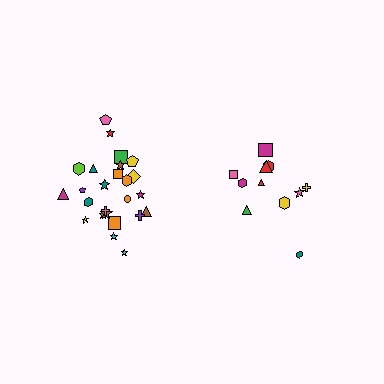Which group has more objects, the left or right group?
The left group.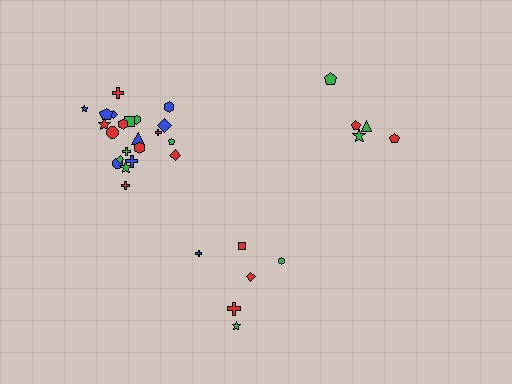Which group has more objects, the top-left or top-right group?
The top-left group.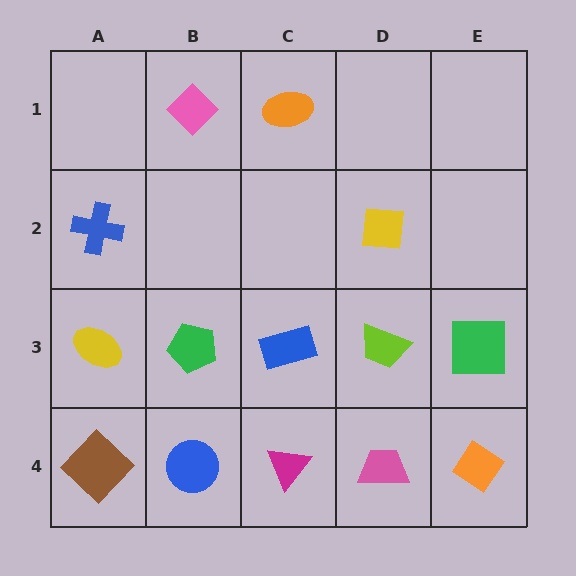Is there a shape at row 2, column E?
No, that cell is empty.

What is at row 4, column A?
A brown diamond.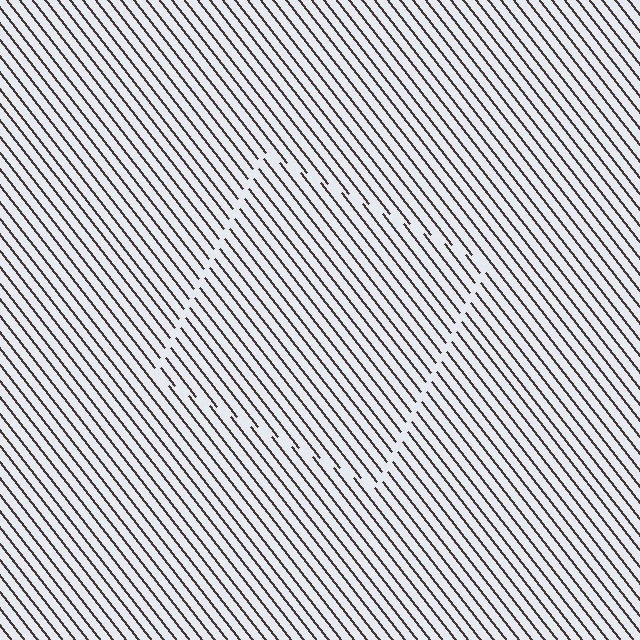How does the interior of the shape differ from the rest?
The interior of the shape contains the same grating, shifted by half a period — the contour is defined by the phase discontinuity where line-ends from the inner and outer gratings abut.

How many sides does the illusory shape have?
4 sides — the line-ends trace a square.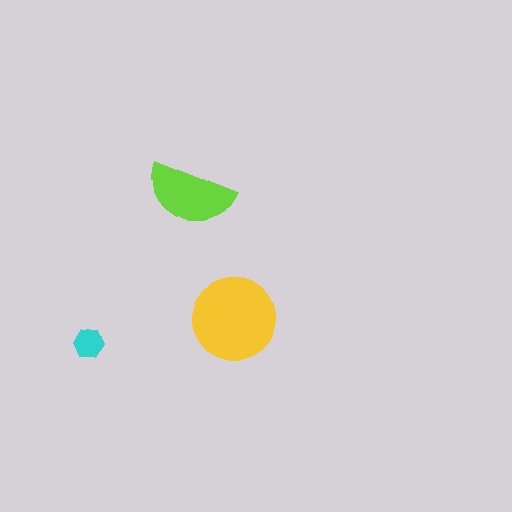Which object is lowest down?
The cyan hexagon is bottommost.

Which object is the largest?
The yellow circle.